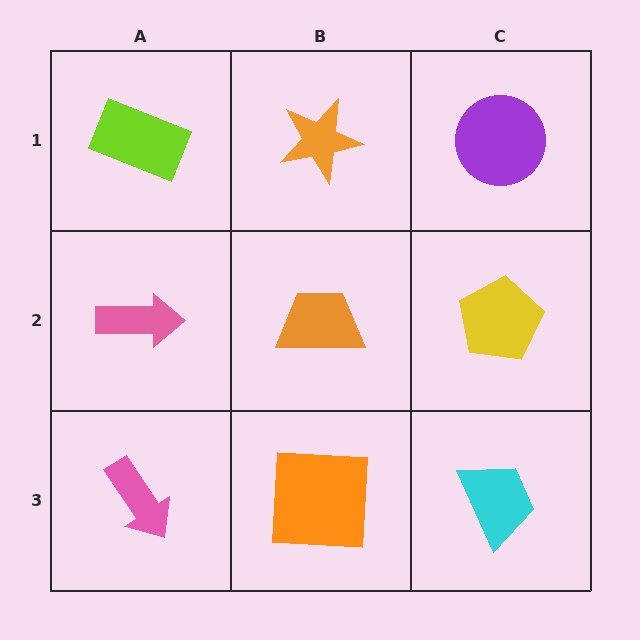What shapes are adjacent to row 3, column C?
A yellow pentagon (row 2, column C), an orange square (row 3, column B).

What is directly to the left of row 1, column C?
An orange star.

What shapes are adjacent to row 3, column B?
An orange trapezoid (row 2, column B), a pink arrow (row 3, column A), a cyan trapezoid (row 3, column C).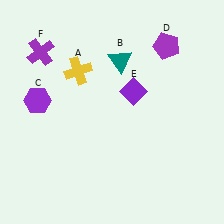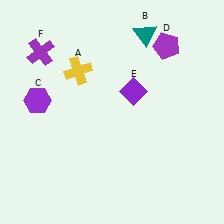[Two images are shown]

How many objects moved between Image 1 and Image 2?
1 object moved between the two images.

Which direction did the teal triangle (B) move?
The teal triangle (B) moved up.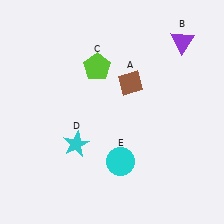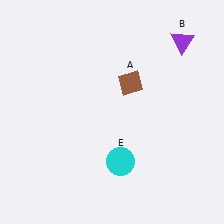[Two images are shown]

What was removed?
The cyan star (D), the lime pentagon (C) were removed in Image 2.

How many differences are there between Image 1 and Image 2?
There are 2 differences between the two images.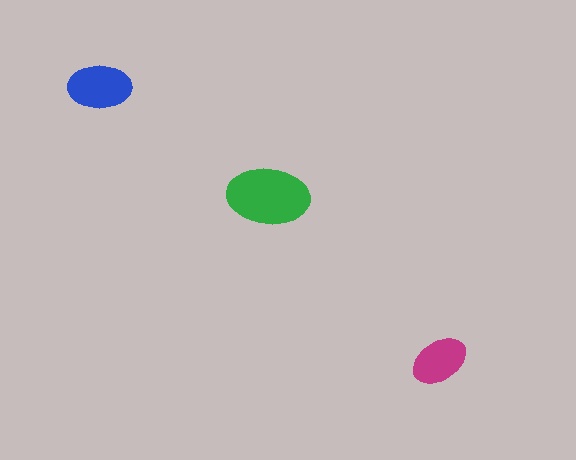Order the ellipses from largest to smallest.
the green one, the blue one, the magenta one.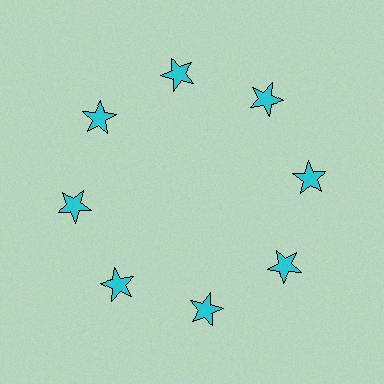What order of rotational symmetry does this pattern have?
This pattern has 8-fold rotational symmetry.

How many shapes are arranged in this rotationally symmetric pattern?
There are 8 shapes, arranged in 8 groups of 1.